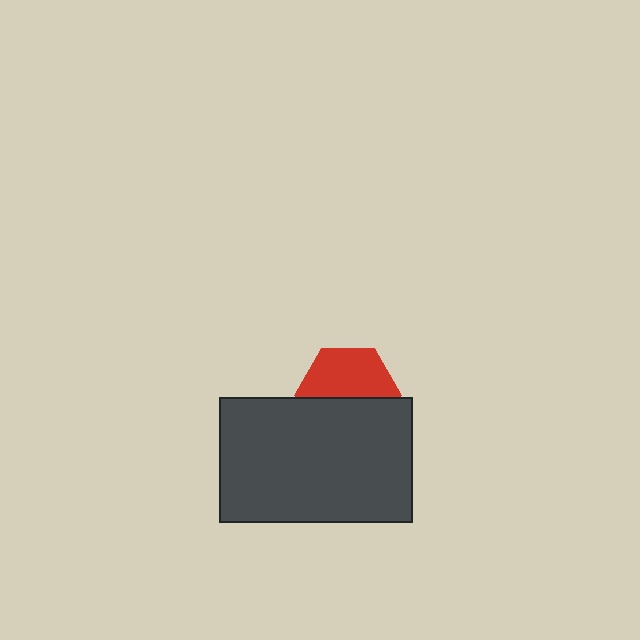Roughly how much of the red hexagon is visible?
About half of it is visible (roughly 54%).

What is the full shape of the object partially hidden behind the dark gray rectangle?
The partially hidden object is a red hexagon.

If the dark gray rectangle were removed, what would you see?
You would see the complete red hexagon.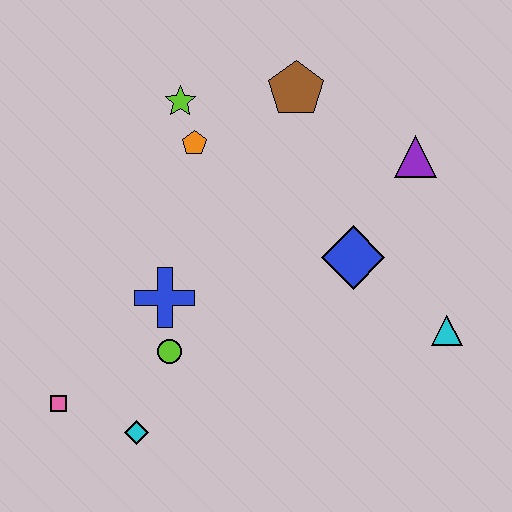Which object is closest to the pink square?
The cyan diamond is closest to the pink square.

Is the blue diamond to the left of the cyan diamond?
No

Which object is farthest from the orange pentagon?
The cyan triangle is farthest from the orange pentagon.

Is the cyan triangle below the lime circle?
No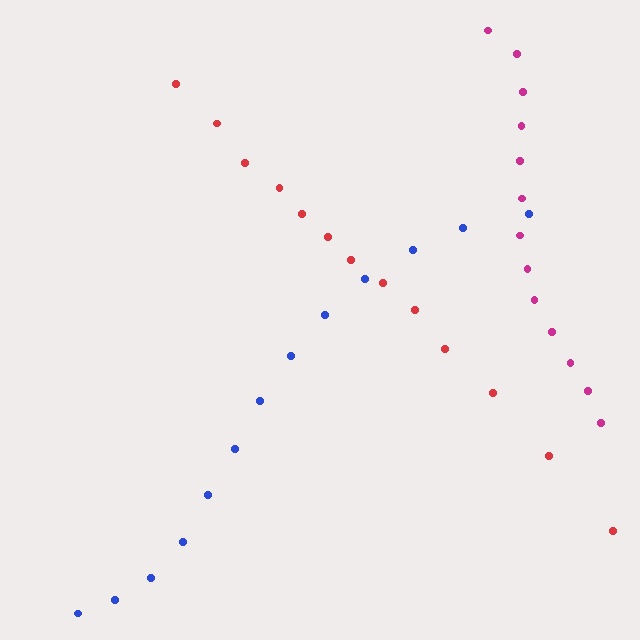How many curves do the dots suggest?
There are 3 distinct paths.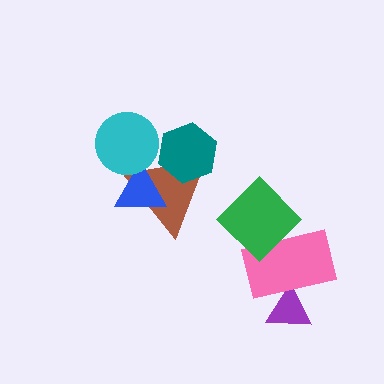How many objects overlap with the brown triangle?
3 objects overlap with the brown triangle.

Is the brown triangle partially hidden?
Yes, it is partially covered by another shape.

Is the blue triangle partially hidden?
Yes, it is partially covered by another shape.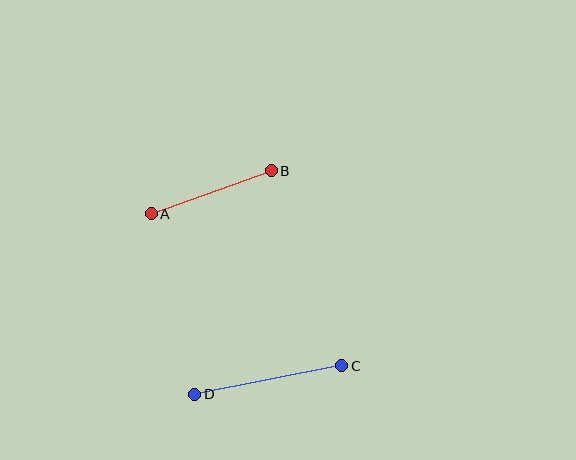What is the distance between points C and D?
The distance is approximately 150 pixels.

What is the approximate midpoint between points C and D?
The midpoint is at approximately (268, 380) pixels.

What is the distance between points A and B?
The distance is approximately 127 pixels.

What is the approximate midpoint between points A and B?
The midpoint is at approximately (211, 192) pixels.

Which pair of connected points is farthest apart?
Points C and D are farthest apart.